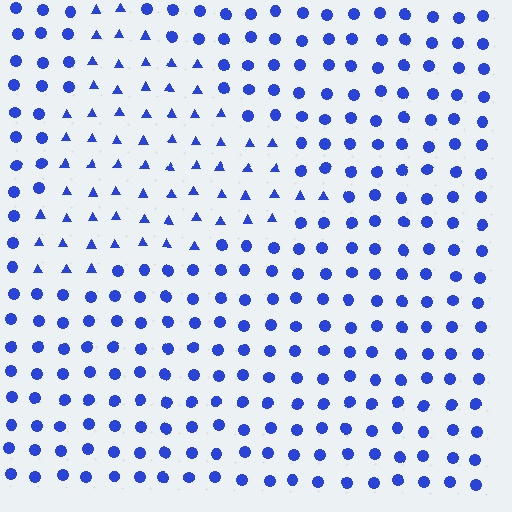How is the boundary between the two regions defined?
The boundary is defined by a change in element shape: triangles inside vs. circles outside. All elements share the same color and spacing.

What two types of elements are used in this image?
The image uses triangles inside the triangle region and circles outside it.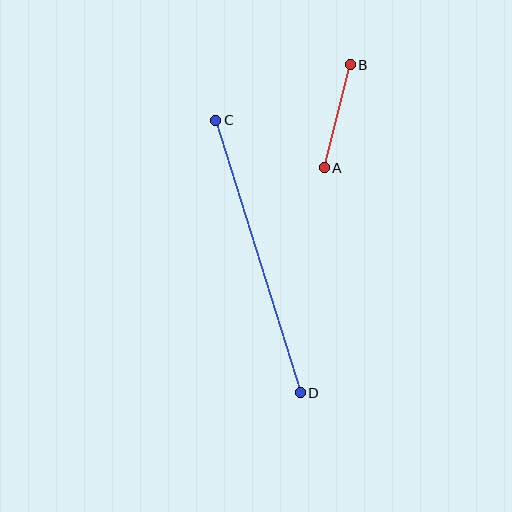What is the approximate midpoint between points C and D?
The midpoint is at approximately (258, 256) pixels.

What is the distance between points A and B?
The distance is approximately 107 pixels.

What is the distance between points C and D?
The distance is approximately 285 pixels.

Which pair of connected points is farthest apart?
Points C and D are farthest apart.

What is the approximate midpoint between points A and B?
The midpoint is at approximately (337, 116) pixels.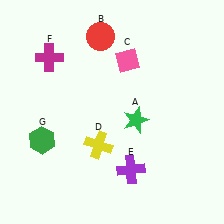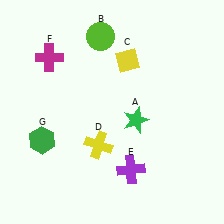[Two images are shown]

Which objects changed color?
B changed from red to lime. C changed from pink to yellow.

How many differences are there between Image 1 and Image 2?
There are 2 differences between the two images.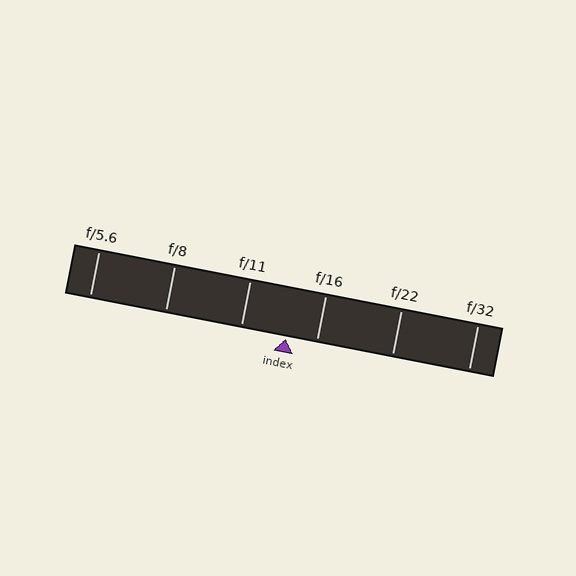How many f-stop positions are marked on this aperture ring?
There are 6 f-stop positions marked.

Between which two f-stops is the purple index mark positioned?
The index mark is between f/11 and f/16.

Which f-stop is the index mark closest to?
The index mark is closest to f/16.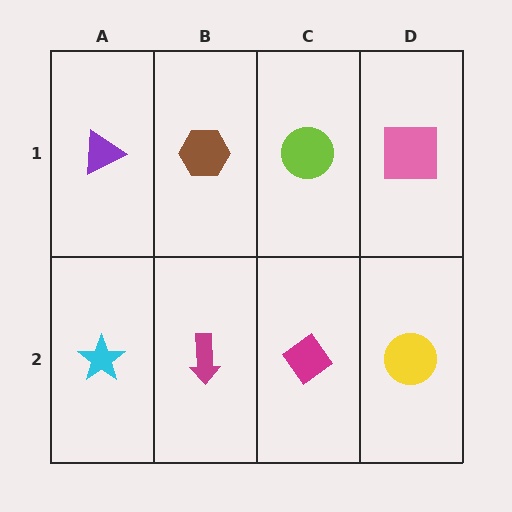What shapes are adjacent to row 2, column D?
A pink square (row 1, column D), a magenta diamond (row 2, column C).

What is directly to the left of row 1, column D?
A lime circle.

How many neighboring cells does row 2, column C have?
3.